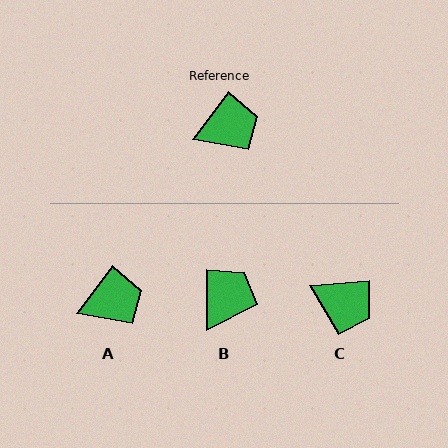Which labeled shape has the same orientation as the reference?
A.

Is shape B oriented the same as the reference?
No, it is off by about 37 degrees.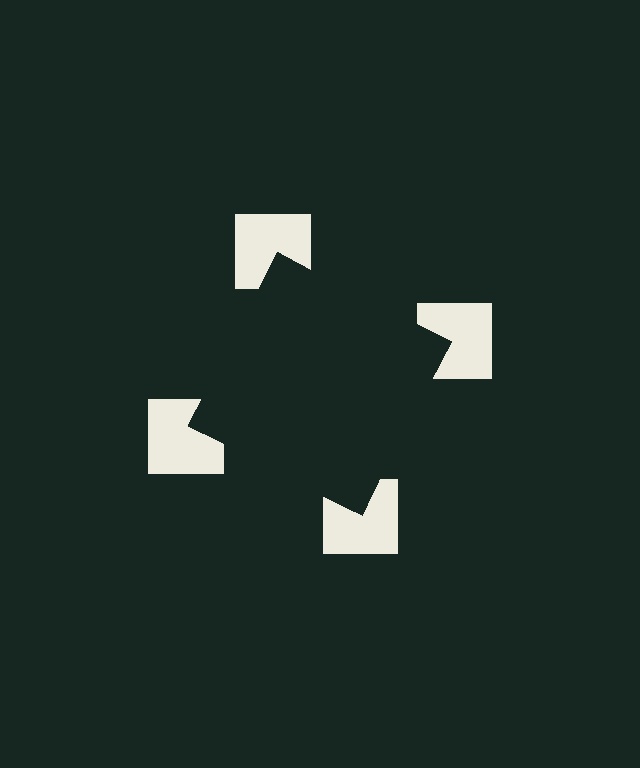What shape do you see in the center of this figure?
An illusory square — its edges are inferred from the aligned wedge cuts in the notched squares, not physically drawn.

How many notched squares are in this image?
There are 4 — one at each vertex of the illusory square.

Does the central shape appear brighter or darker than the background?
It typically appears slightly darker than the background, even though no actual brightness change is drawn.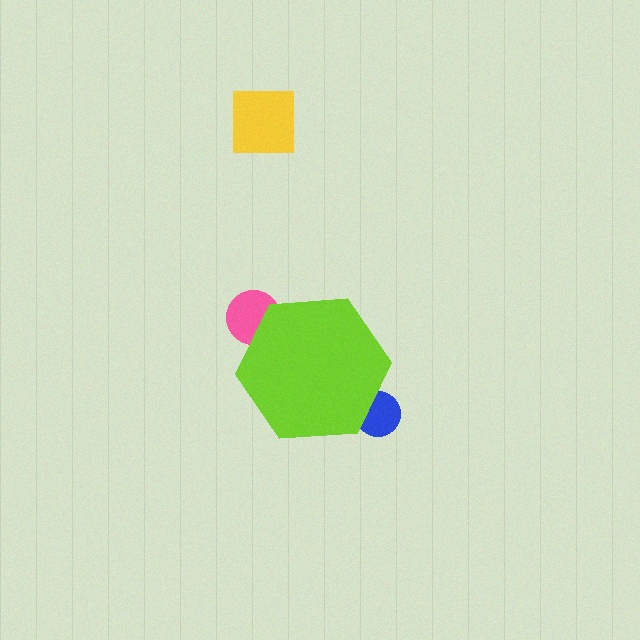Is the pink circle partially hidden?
Yes, the pink circle is partially hidden behind the lime hexagon.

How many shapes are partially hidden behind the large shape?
2 shapes are partially hidden.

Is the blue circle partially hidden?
Yes, the blue circle is partially hidden behind the lime hexagon.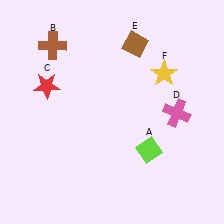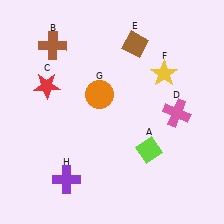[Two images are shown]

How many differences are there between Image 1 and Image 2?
There are 2 differences between the two images.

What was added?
An orange circle (G), a purple cross (H) were added in Image 2.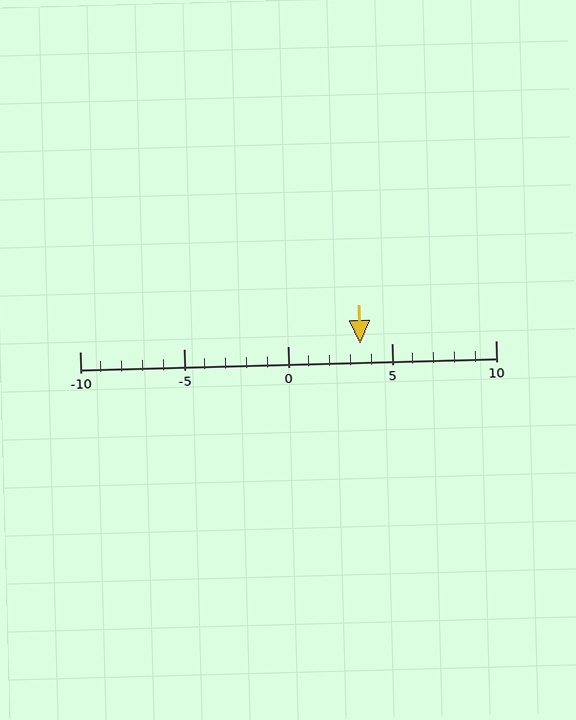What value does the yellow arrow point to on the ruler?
The yellow arrow points to approximately 4.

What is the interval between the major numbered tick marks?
The major tick marks are spaced 5 units apart.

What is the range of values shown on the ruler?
The ruler shows values from -10 to 10.